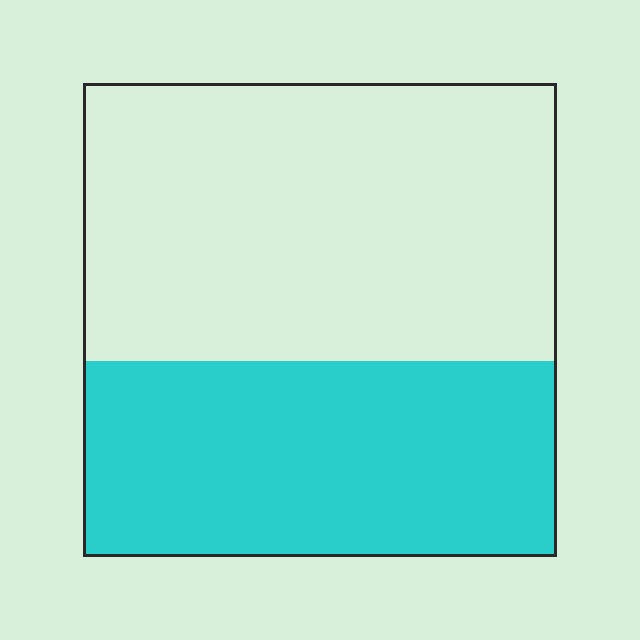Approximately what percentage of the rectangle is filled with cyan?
Approximately 40%.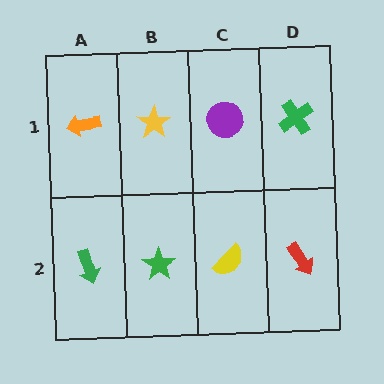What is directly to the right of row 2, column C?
A red arrow.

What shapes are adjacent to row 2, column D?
A green cross (row 1, column D), a yellow semicircle (row 2, column C).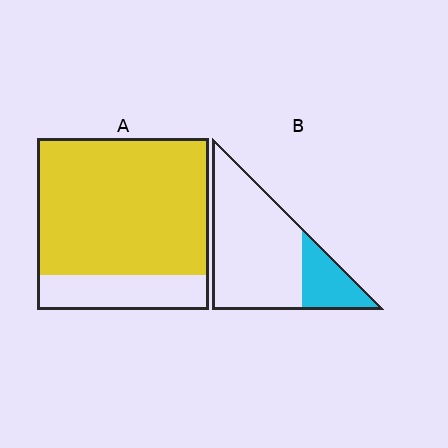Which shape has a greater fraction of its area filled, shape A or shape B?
Shape A.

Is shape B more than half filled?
No.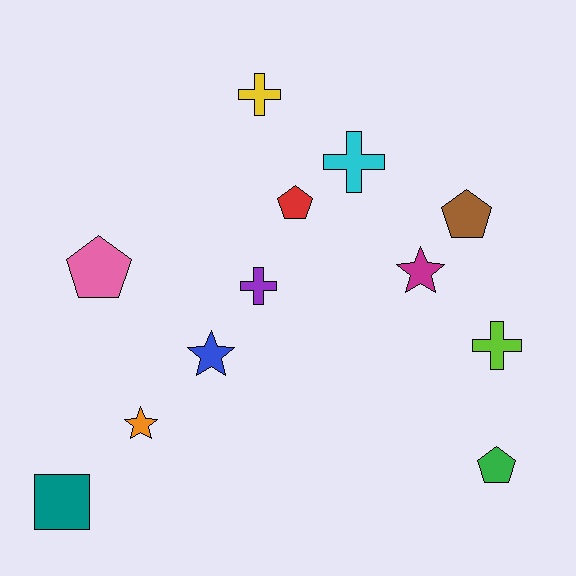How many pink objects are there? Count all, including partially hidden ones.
There is 1 pink object.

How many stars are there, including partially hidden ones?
There are 3 stars.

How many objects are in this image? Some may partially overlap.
There are 12 objects.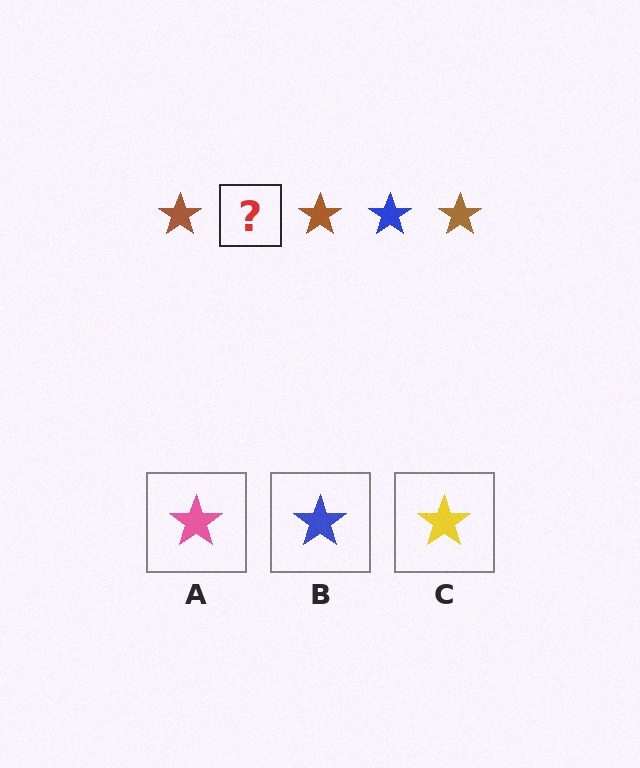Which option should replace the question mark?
Option B.